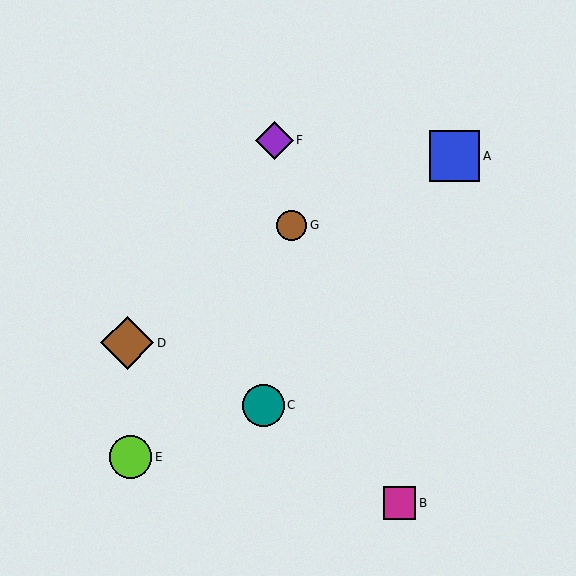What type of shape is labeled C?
Shape C is a teal circle.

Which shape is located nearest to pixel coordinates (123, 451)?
The lime circle (labeled E) at (131, 457) is nearest to that location.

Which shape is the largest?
The brown diamond (labeled D) is the largest.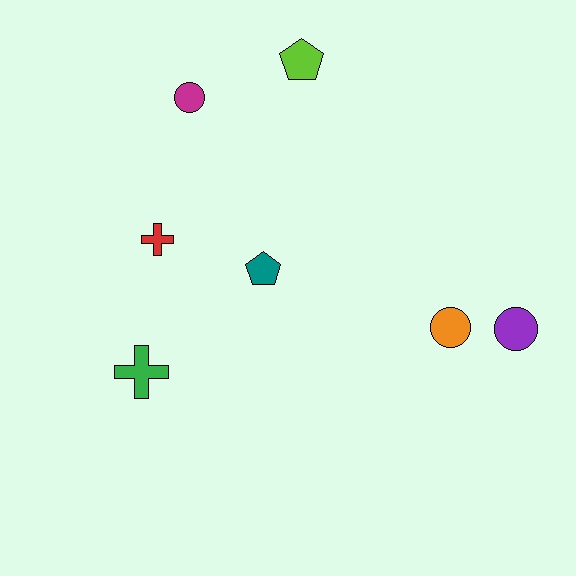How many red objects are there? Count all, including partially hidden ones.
There is 1 red object.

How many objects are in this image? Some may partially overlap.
There are 7 objects.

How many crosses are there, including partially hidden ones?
There are 2 crosses.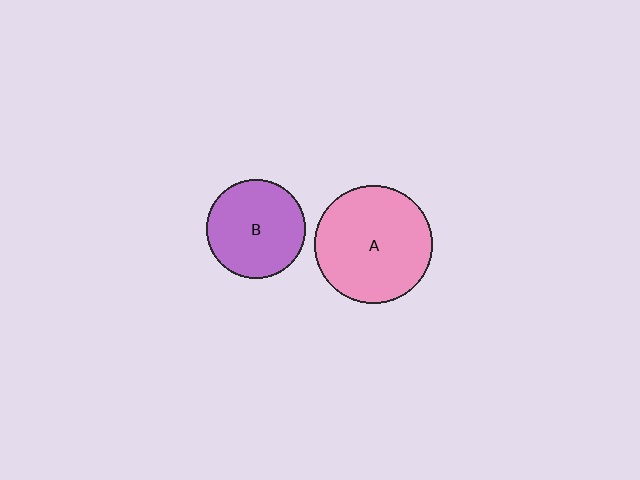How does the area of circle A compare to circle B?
Approximately 1.4 times.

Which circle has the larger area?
Circle A (pink).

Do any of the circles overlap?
No, none of the circles overlap.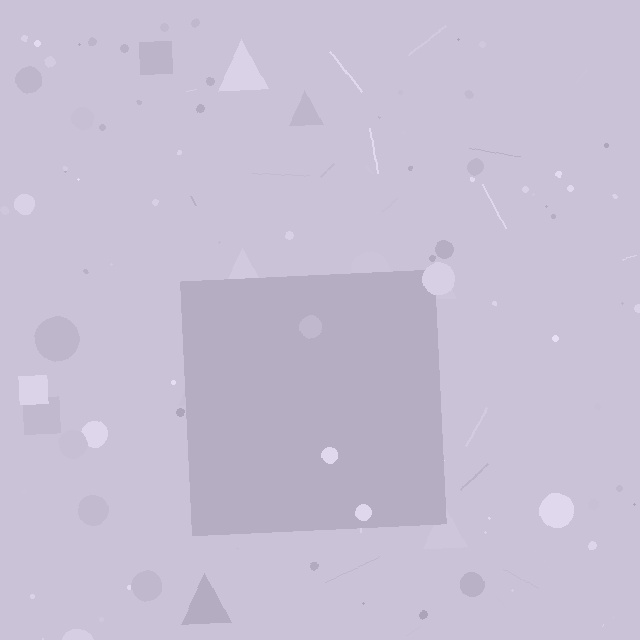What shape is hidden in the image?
A square is hidden in the image.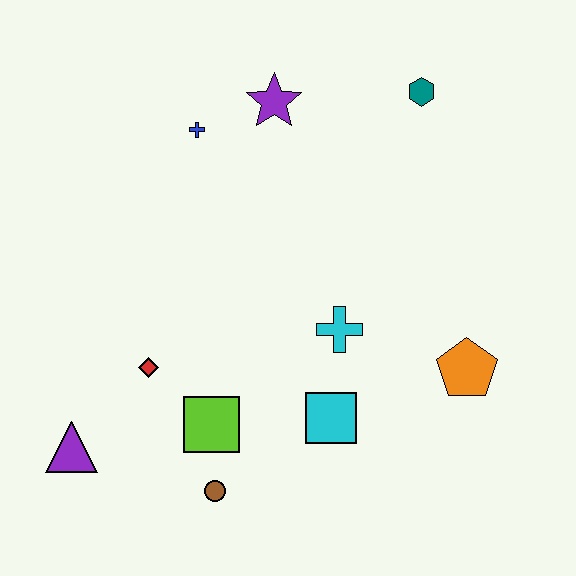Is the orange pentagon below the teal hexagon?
Yes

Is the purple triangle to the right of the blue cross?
No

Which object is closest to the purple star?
The blue cross is closest to the purple star.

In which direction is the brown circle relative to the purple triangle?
The brown circle is to the right of the purple triangle.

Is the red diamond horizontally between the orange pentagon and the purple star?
No